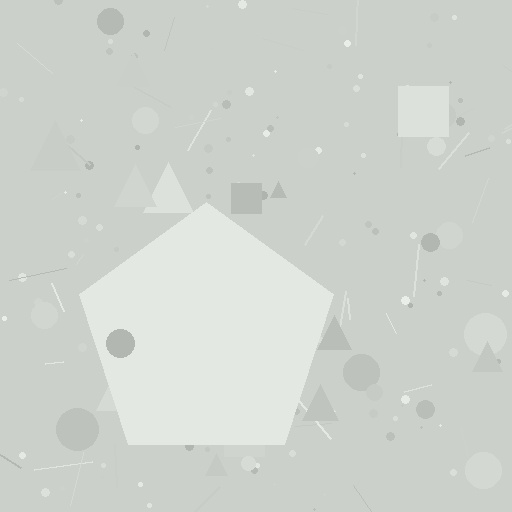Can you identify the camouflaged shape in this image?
The camouflaged shape is a pentagon.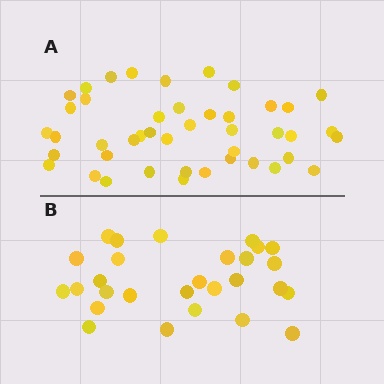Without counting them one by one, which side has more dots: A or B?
Region A (the top region) has more dots.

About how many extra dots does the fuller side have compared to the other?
Region A has approximately 15 more dots than region B.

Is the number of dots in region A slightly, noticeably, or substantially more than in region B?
Region A has substantially more. The ratio is roughly 1.6 to 1.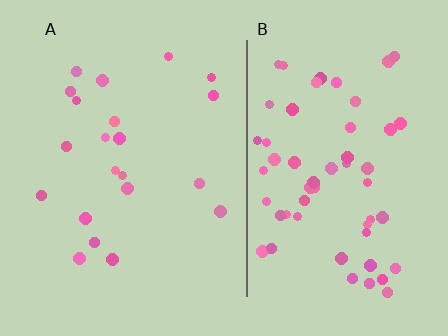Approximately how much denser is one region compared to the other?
Approximately 2.7× — region B over region A.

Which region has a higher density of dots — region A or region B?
B (the right).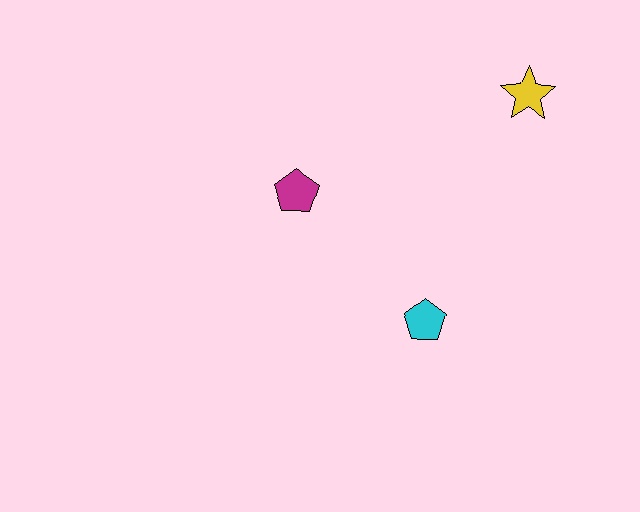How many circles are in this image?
There are no circles.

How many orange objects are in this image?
There are no orange objects.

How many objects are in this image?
There are 3 objects.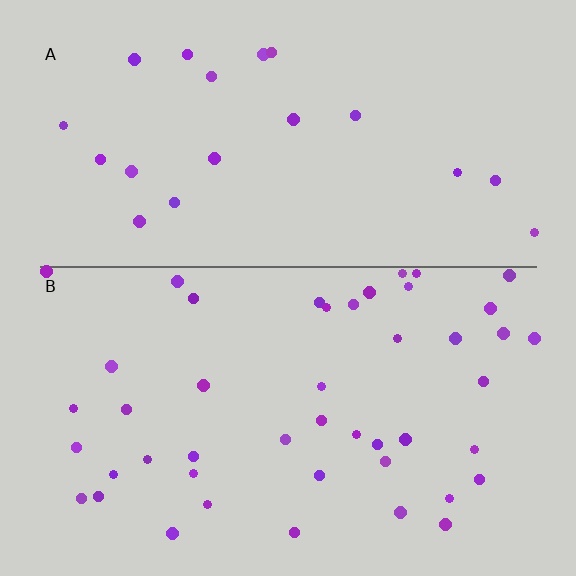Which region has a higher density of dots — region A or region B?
B (the bottom).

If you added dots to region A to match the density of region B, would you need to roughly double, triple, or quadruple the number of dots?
Approximately double.